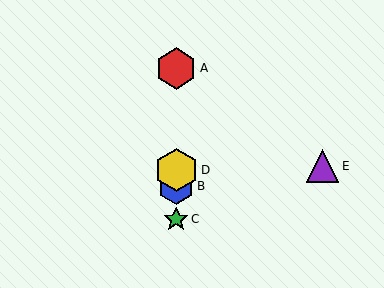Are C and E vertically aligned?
No, C is at x≈176 and E is at x≈323.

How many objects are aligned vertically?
4 objects (A, B, C, D) are aligned vertically.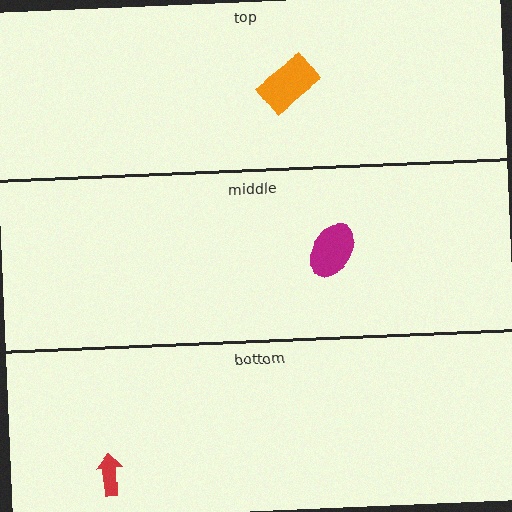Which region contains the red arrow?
The bottom region.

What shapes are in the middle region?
The magenta ellipse.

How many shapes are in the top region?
1.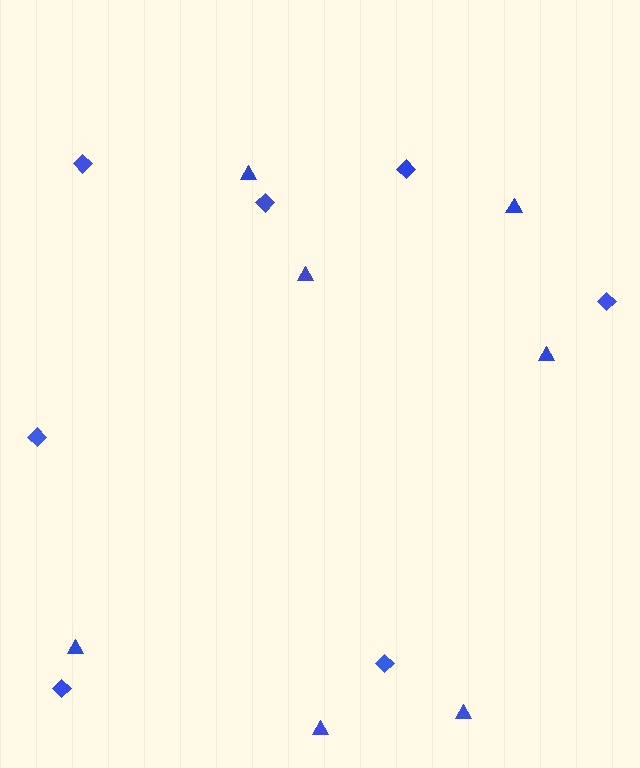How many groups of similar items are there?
There are 2 groups: one group of triangles (7) and one group of diamonds (7).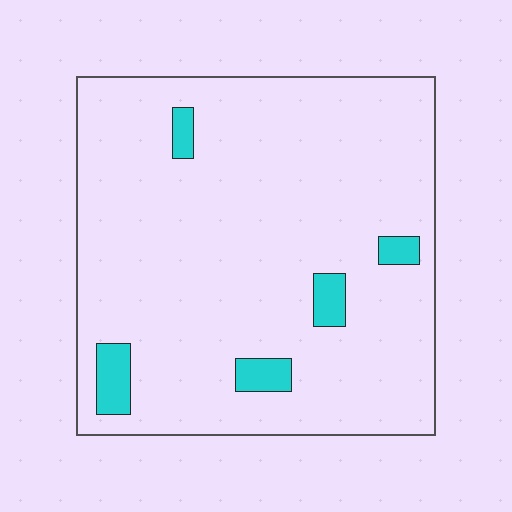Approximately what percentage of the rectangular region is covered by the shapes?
Approximately 5%.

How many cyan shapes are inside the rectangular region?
5.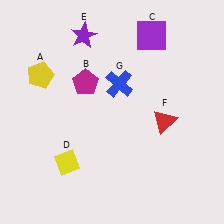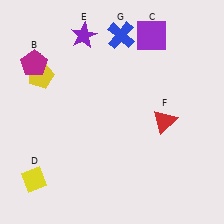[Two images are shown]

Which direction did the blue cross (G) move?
The blue cross (G) moved up.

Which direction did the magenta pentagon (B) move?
The magenta pentagon (B) moved left.